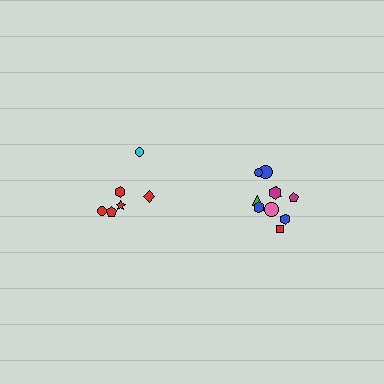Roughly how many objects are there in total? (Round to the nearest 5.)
Roughly 15 objects in total.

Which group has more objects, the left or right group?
The right group.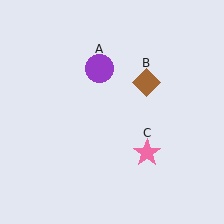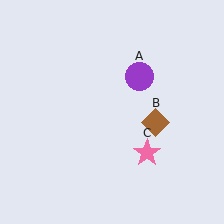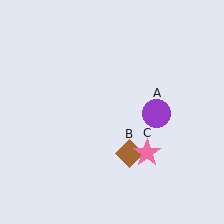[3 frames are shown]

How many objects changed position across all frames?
2 objects changed position: purple circle (object A), brown diamond (object B).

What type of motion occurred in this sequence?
The purple circle (object A), brown diamond (object B) rotated clockwise around the center of the scene.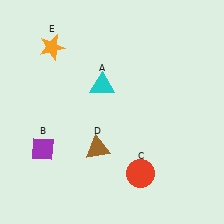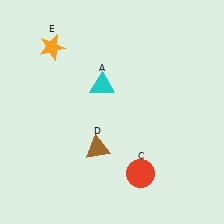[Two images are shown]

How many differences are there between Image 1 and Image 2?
There is 1 difference between the two images.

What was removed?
The purple diamond (B) was removed in Image 2.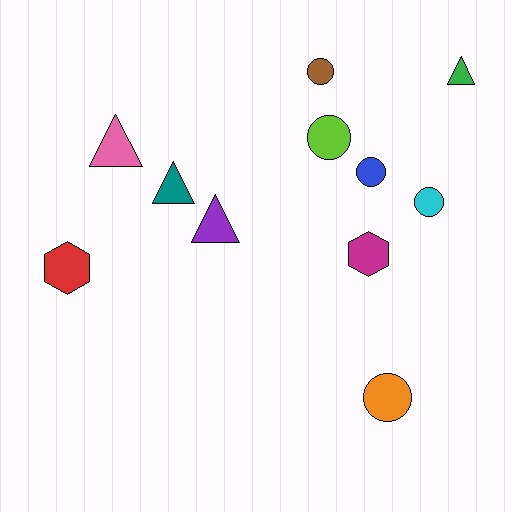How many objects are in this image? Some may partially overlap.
There are 11 objects.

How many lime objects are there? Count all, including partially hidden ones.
There is 1 lime object.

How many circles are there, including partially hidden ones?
There are 5 circles.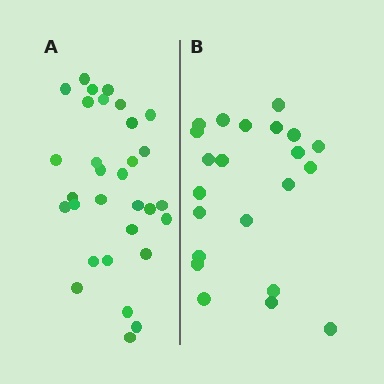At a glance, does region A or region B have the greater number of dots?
Region A (the left region) has more dots.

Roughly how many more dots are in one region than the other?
Region A has roughly 8 or so more dots than region B.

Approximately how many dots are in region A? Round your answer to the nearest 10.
About 30 dots. (The exact count is 31, which rounds to 30.)